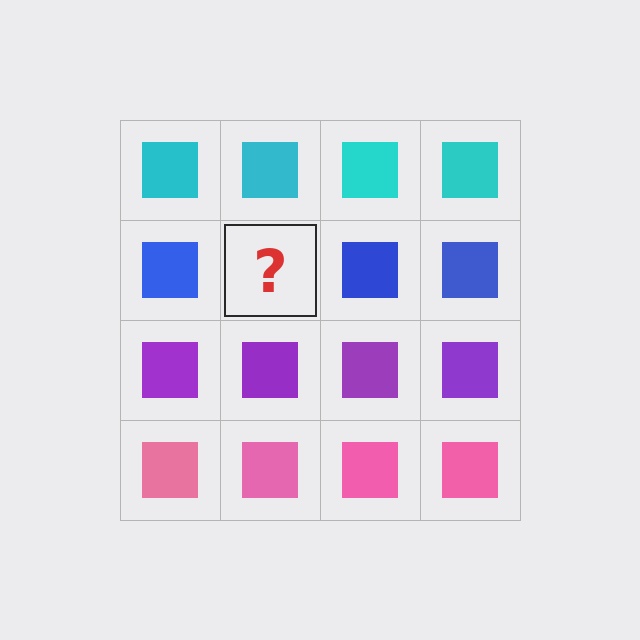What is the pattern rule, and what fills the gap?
The rule is that each row has a consistent color. The gap should be filled with a blue square.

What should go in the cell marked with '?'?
The missing cell should contain a blue square.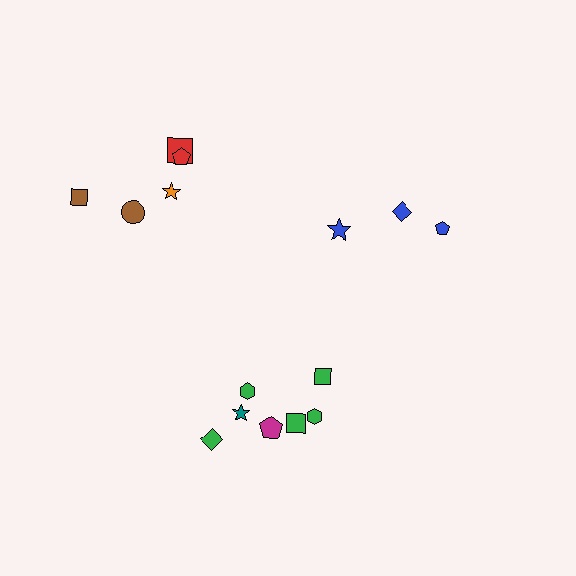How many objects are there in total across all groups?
There are 15 objects.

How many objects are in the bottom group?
There are 7 objects.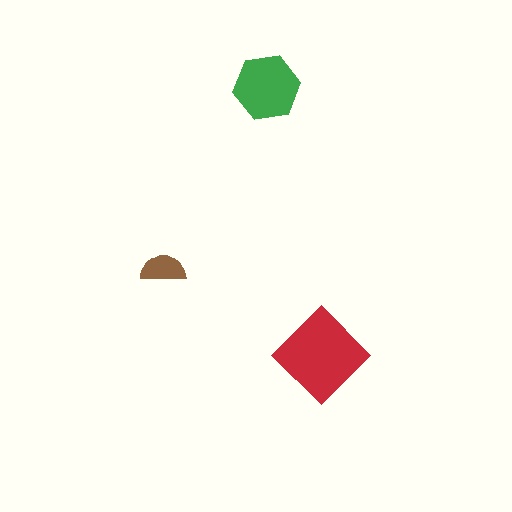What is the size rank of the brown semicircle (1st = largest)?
3rd.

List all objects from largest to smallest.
The red diamond, the green hexagon, the brown semicircle.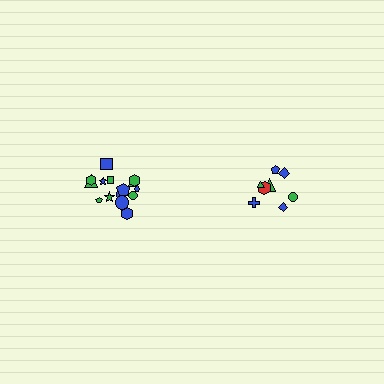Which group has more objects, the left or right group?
The left group.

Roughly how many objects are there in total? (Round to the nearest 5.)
Roughly 25 objects in total.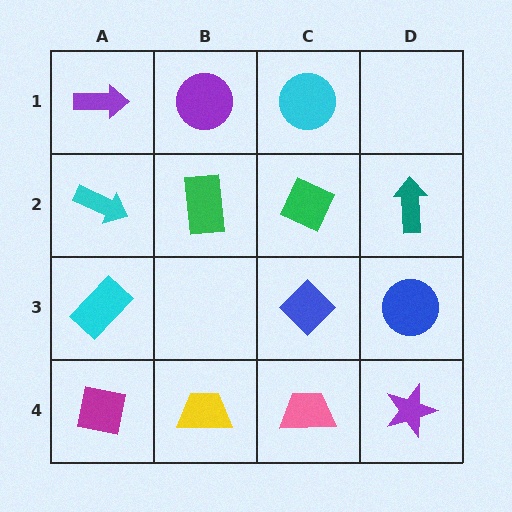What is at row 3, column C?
A blue diamond.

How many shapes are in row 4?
4 shapes.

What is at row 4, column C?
A pink trapezoid.